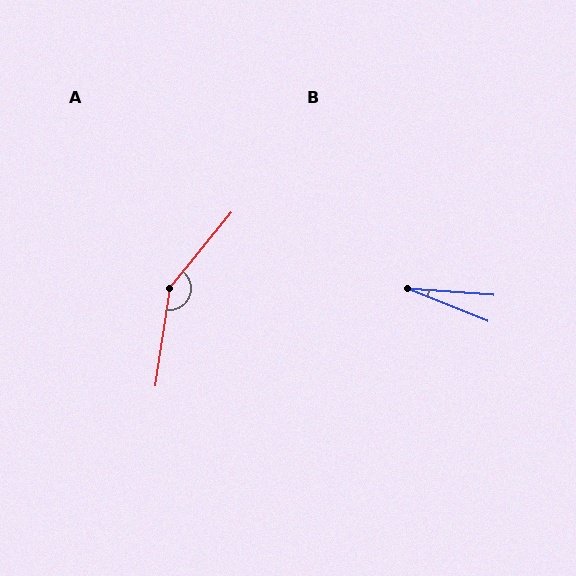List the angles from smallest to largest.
B (18°), A (149°).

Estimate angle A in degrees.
Approximately 149 degrees.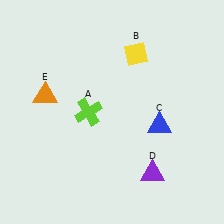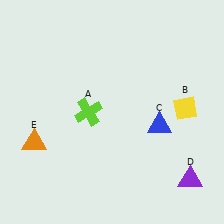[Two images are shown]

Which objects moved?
The objects that moved are: the yellow diamond (B), the purple triangle (D), the orange triangle (E).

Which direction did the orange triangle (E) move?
The orange triangle (E) moved down.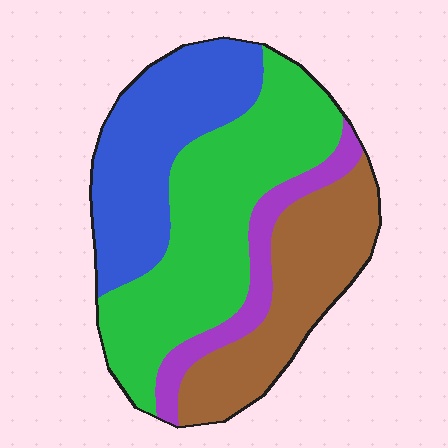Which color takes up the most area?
Green, at roughly 40%.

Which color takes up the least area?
Purple, at roughly 10%.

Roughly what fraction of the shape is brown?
Brown covers about 25% of the shape.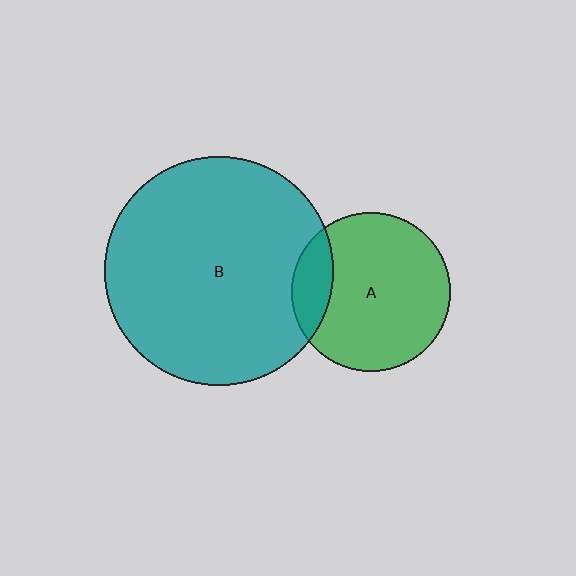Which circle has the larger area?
Circle B (teal).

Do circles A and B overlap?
Yes.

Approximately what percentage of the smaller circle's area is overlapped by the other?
Approximately 15%.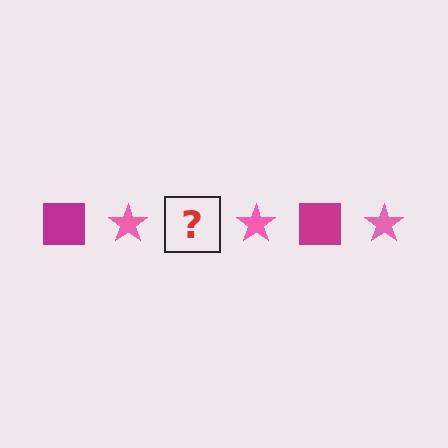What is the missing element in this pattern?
The missing element is a magenta square.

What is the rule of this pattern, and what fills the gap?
The rule is that the pattern alternates between magenta square and pink star. The gap should be filled with a magenta square.